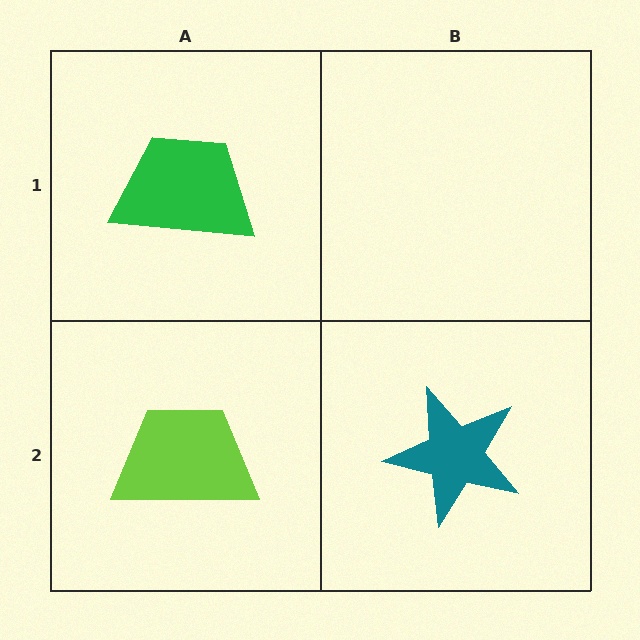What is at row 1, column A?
A green trapezoid.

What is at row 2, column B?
A teal star.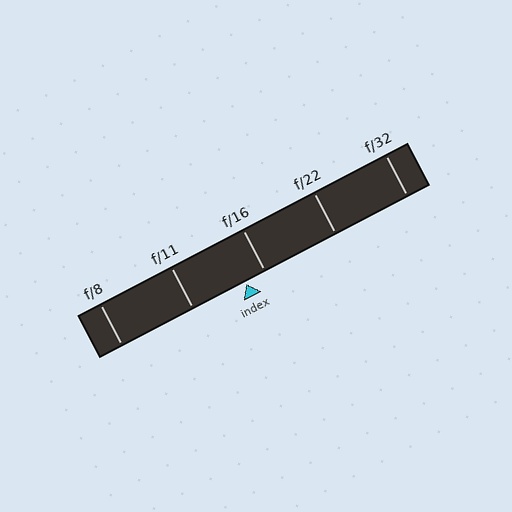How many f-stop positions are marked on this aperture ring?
There are 5 f-stop positions marked.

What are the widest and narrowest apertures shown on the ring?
The widest aperture shown is f/8 and the narrowest is f/32.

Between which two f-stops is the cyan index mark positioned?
The index mark is between f/11 and f/16.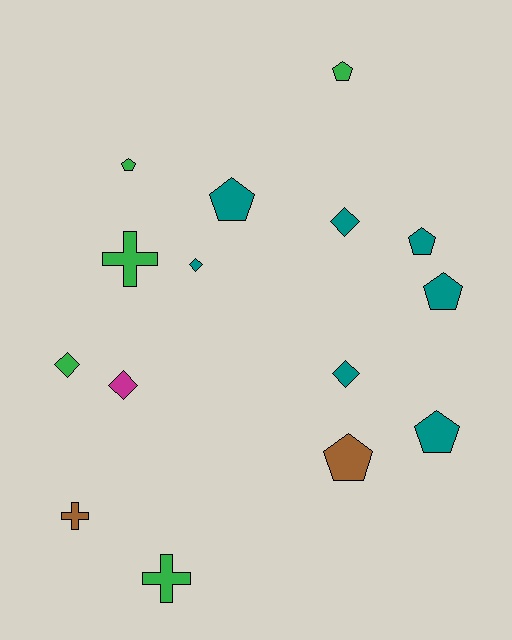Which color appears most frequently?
Teal, with 7 objects.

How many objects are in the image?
There are 15 objects.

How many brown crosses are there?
There is 1 brown cross.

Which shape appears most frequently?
Pentagon, with 7 objects.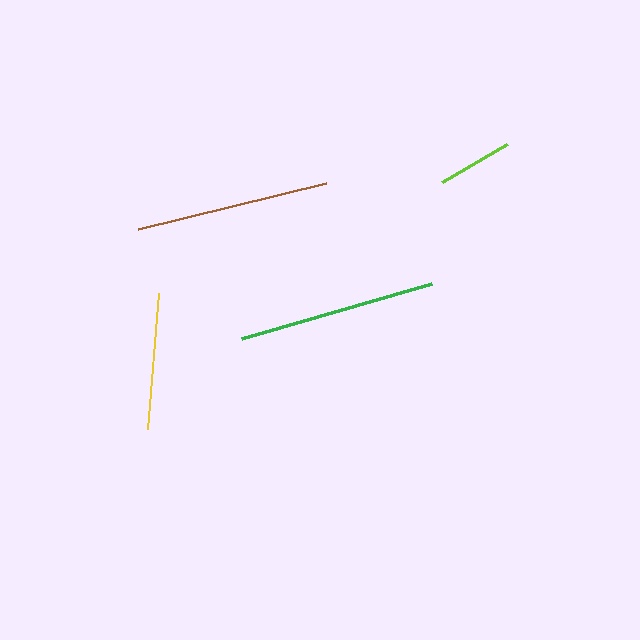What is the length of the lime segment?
The lime segment is approximately 75 pixels long.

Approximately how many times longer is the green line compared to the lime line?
The green line is approximately 2.6 times the length of the lime line.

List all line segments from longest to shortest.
From longest to shortest: green, brown, yellow, lime.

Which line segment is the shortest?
The lime line is the shortest at approximately 75 pixels.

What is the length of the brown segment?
The brown segment is approximately 193 pixels long.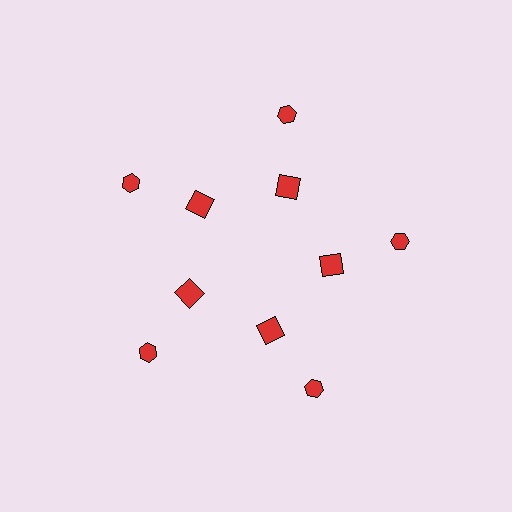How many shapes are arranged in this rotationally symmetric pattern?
There are 10 shapes, arranged in 5 groups of 2.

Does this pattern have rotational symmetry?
Yes, this pattern has 5-fold rotational symmetry. It looks the same after rotating 72 degrees around the center.